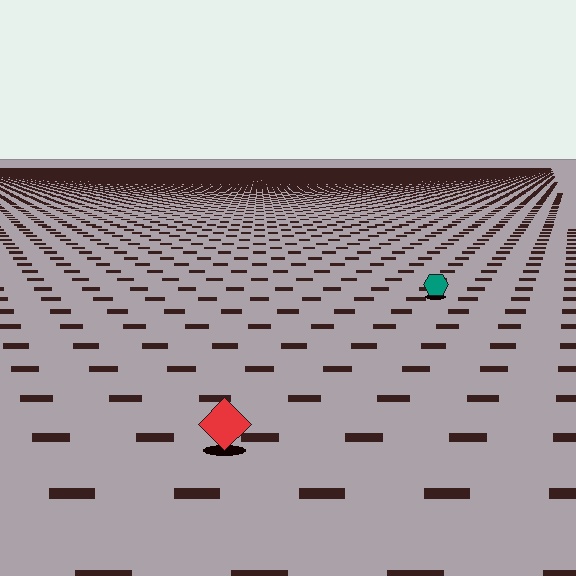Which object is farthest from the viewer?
The teal hexagon is farthest from the viewer. It appears smaller and the ground texture around it is denser.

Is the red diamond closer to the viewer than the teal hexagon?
Yes. The red diamond is closer — you can tell from the texture gradient: the ground texture is coarser near it.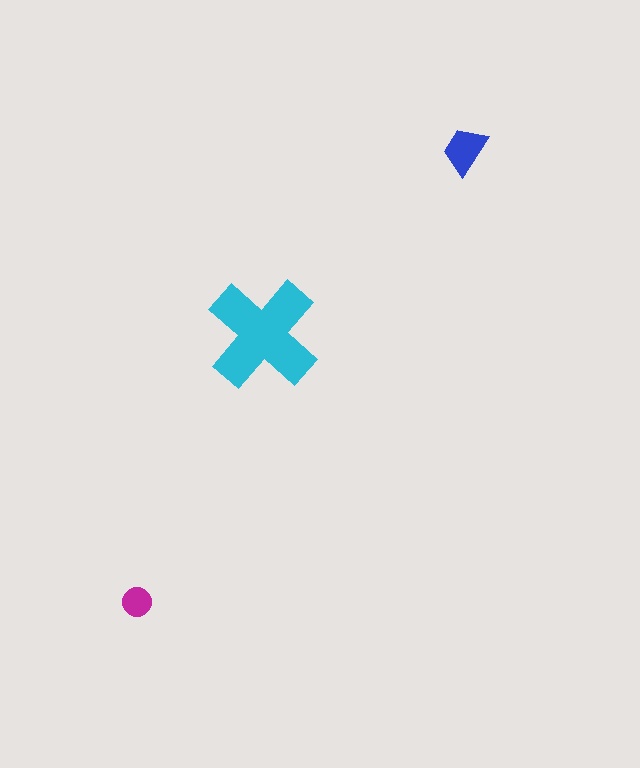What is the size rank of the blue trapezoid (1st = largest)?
2nd.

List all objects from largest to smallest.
The cyan cross, the blue trapezoid, the magenta circle.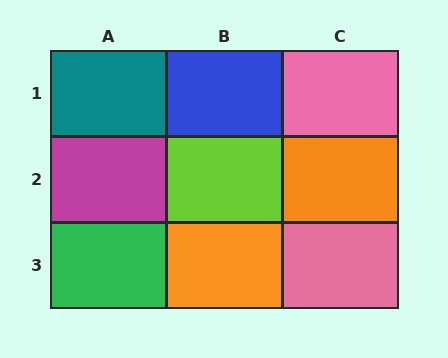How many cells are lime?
1 cell is lime.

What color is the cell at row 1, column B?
Blue.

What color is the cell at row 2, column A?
Magenta.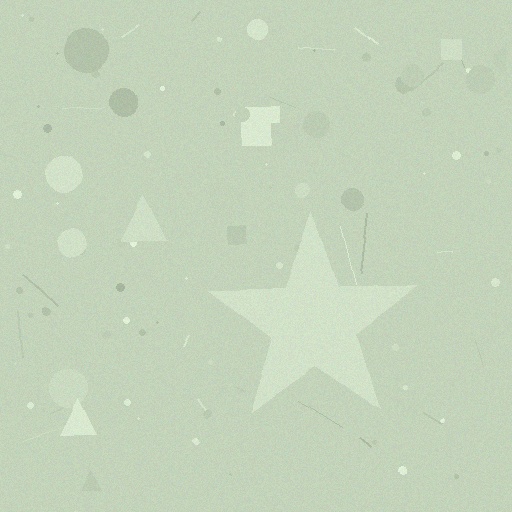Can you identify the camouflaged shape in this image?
The camouflaged shape is a star.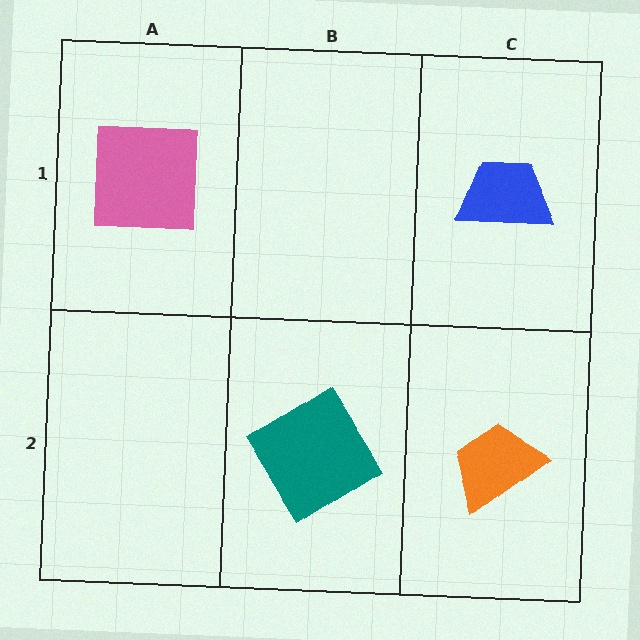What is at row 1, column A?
A pink square.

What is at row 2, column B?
A teal diamond.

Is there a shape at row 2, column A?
No, that cell is empty.